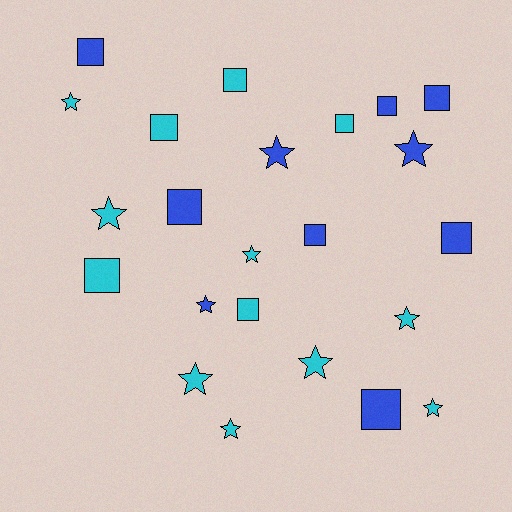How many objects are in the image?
There are 23 objects.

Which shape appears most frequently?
Square, with 12 objects.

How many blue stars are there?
There are 3 blue stars.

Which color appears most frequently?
Cyan, with 13 objects.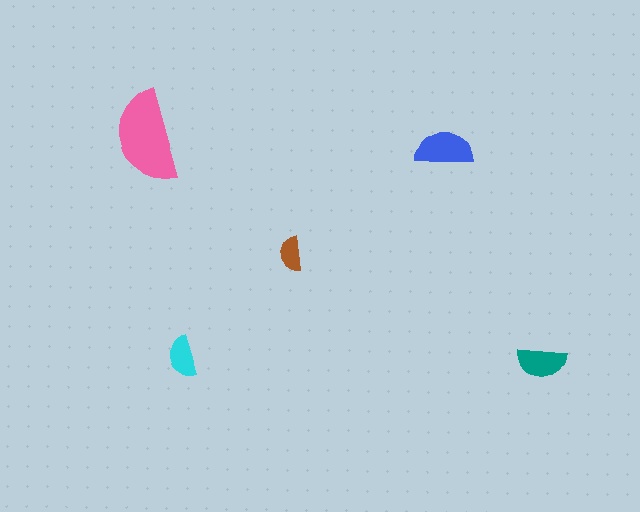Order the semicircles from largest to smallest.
the pink one, the blue one, the teal one, the cyan one, the brown one.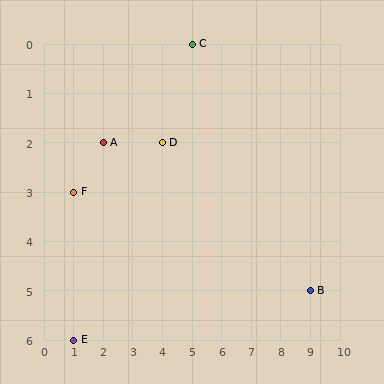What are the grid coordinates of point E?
Point E is at grid coordinates (1, 6).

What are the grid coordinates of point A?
Point A is at grid coordinates (2, 2).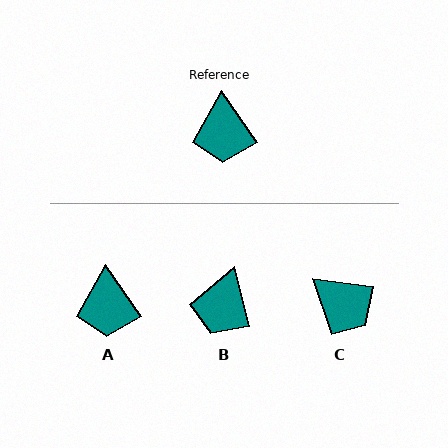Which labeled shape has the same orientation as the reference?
A.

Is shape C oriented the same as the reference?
No, it is off by about 48 degrees.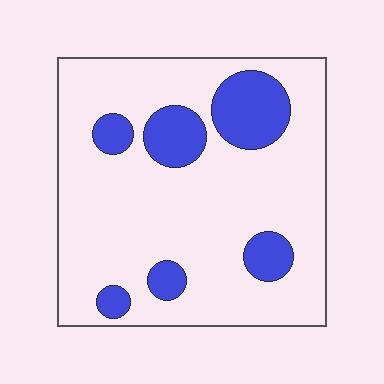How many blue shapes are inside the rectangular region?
6.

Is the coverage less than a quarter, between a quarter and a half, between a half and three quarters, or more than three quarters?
Less than a quarter.